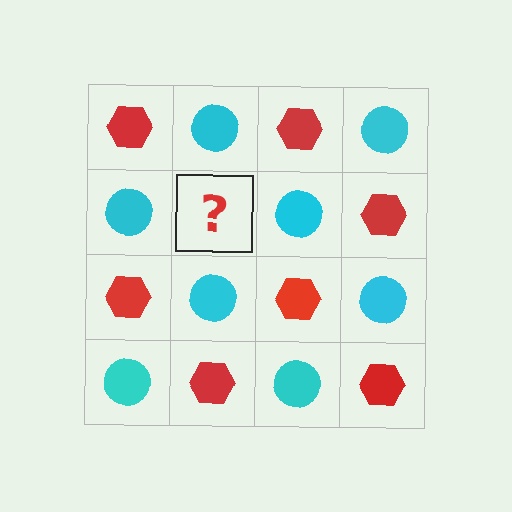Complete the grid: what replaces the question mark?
The question mark should be replaced with a red hexagon.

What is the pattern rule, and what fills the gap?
The rule is that it alternates red hexagon and cyan circle in a checkerboard pattern. The gap should be filled with a red hexagon.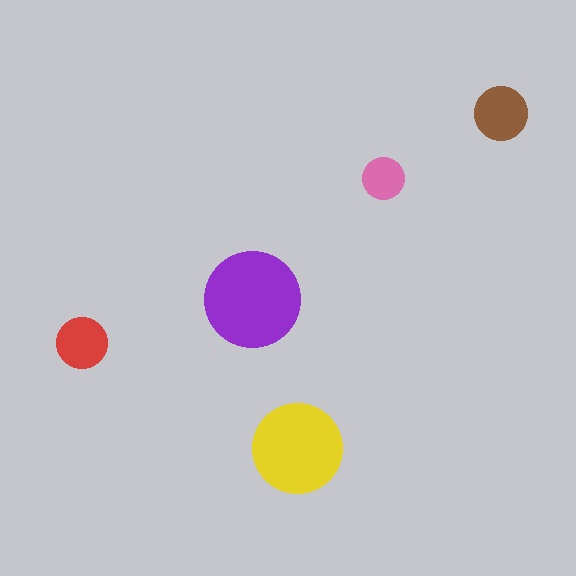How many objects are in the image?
There are 5 objects in the image.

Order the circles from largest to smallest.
the purple one, the yellow one, the brown one, the red one, the pink one.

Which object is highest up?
The brown circle is topmost.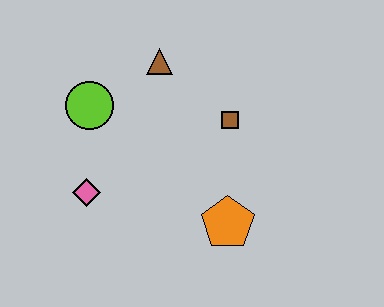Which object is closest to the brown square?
The brown triangle is closest to the brown square.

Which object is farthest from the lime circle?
The orange pentagon is farthest from the lime circle.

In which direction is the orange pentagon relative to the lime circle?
The orange pentagon is to the right of the lime circle.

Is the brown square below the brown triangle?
Yes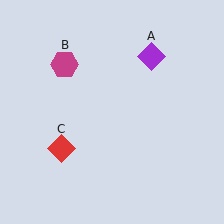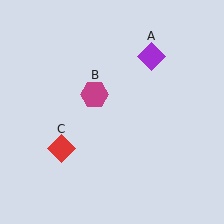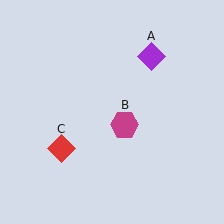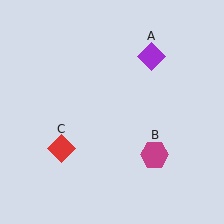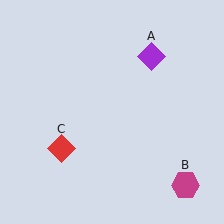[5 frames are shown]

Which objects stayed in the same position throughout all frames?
Purple diamond (object A) and red diamond (object C) remained stationary.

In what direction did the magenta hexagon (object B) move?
The magenta hexagon (object B) moved down and to the right.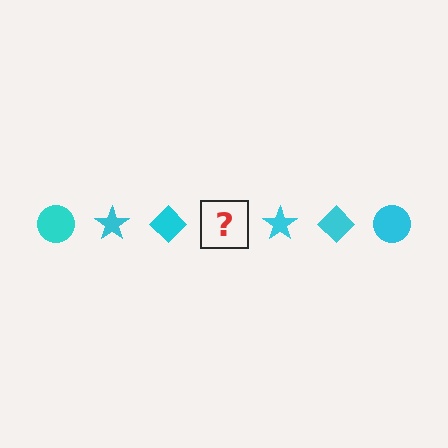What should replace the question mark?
The question mark should be replaced with a cyan circle.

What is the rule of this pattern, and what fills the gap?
The rule is that the pattern cycles through circle, star, diamond shapes in cyan. The gap should be filled with a cyan circle.